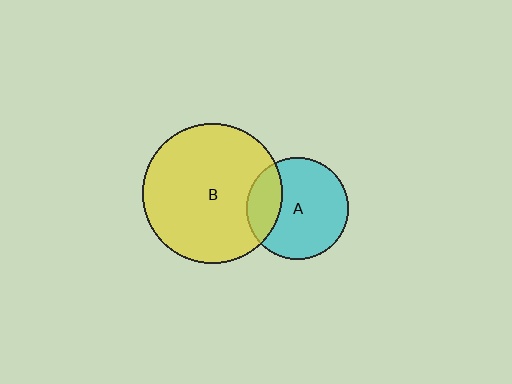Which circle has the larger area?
Circle B (yellow).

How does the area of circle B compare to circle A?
Approximately 1.9 times.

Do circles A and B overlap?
Yes.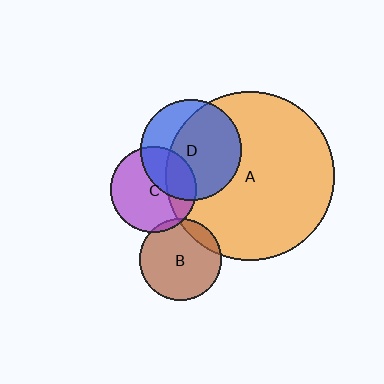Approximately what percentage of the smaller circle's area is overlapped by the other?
Approximately 5%.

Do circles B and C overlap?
Yes.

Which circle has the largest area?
Circle A (orange).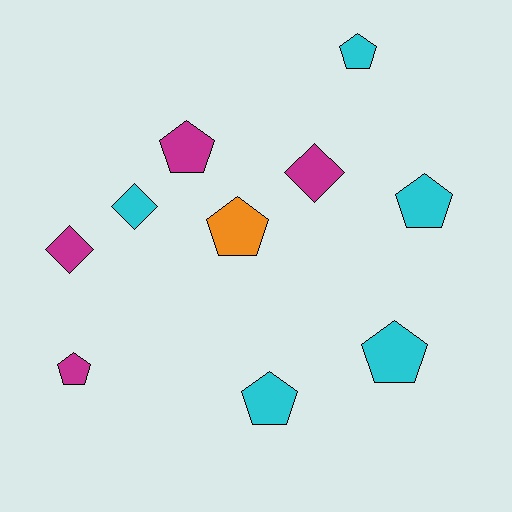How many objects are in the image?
There are 10 objects.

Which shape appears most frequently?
Pentagon, with 7 objects.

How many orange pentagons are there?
There is 1 orange pentagon.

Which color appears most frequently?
Cyan, with 5 objects.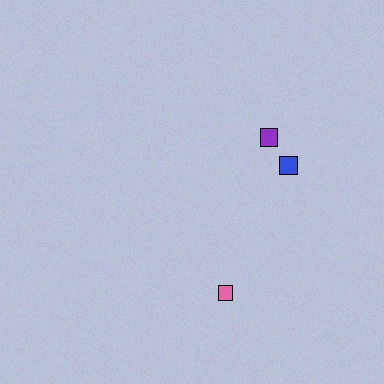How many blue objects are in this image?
There is 1 blue object.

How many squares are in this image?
There are 3 squares.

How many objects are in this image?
There are 3 objects.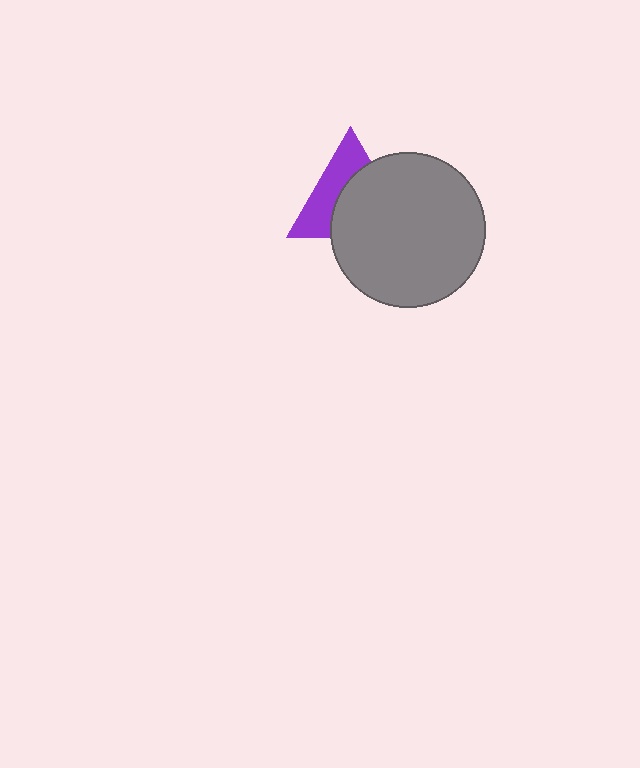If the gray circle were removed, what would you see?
You would see the complete purple triangle.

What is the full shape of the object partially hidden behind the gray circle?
The partially hidden object is a purple triangle.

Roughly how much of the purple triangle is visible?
A small part of it is visible (roughly 45%).